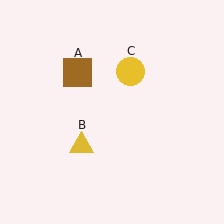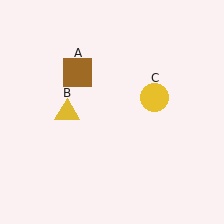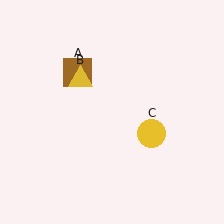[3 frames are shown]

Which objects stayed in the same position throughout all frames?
Brown square (object A) remained stationary.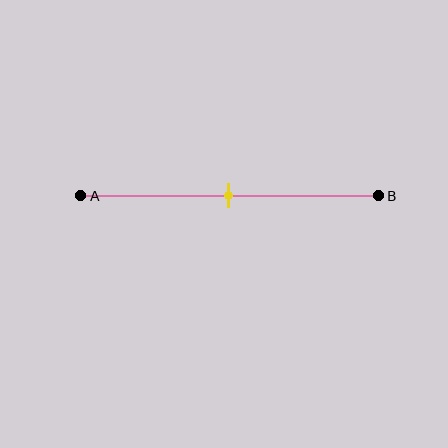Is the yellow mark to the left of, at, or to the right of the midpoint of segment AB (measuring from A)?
The yellow mark is approximately at the midpoint of segment AB.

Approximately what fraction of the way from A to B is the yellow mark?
The yellow mark is approximately 50% of the way from A to B.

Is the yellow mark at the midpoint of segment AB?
Yes, the mark is approximately at the midpoint.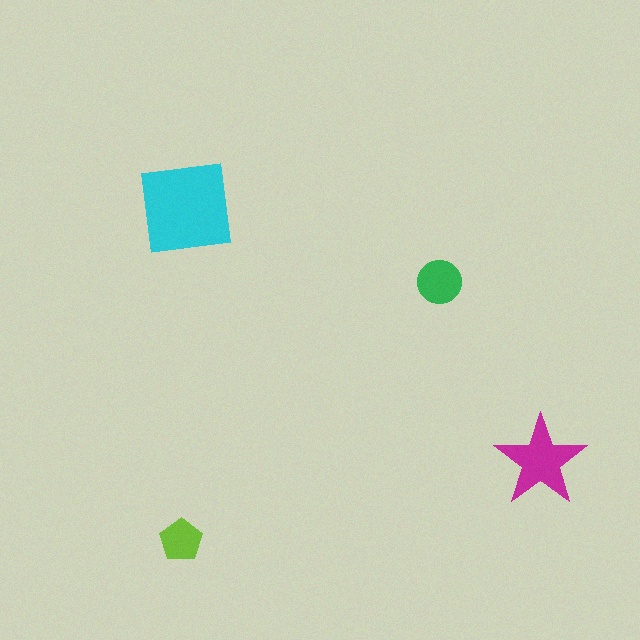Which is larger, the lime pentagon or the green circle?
The green circle.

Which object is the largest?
The cyan square.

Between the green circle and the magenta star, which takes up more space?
The magenta star.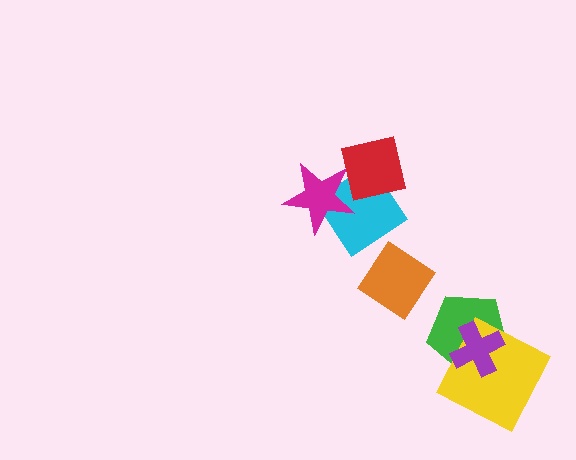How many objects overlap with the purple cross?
2 objects overlap with the purple cross.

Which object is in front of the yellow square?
The purple cross is in front of the yellow square.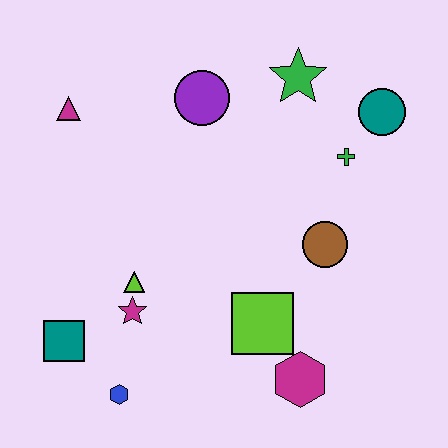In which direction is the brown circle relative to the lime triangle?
The brown circle is to the right of the lime triangle.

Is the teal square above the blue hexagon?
Yes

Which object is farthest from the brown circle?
The magenta triangle is farthest from the brown circle.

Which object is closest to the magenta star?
The lime triangle is closest to the magenta star.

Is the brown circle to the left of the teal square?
No